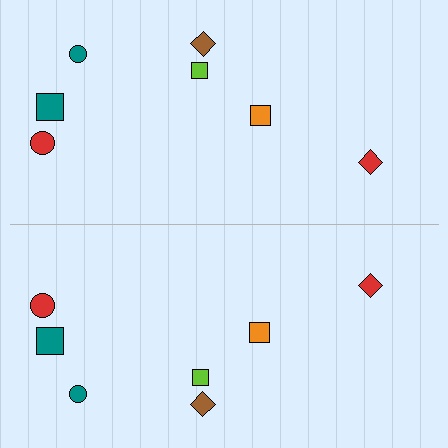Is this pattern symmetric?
Yes, this pattern has bilateral (reflection) symmetry.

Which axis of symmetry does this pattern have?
The pattern has a horizontal axis of symmetry running through the center of the image.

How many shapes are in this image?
There are 14 shapes in this image.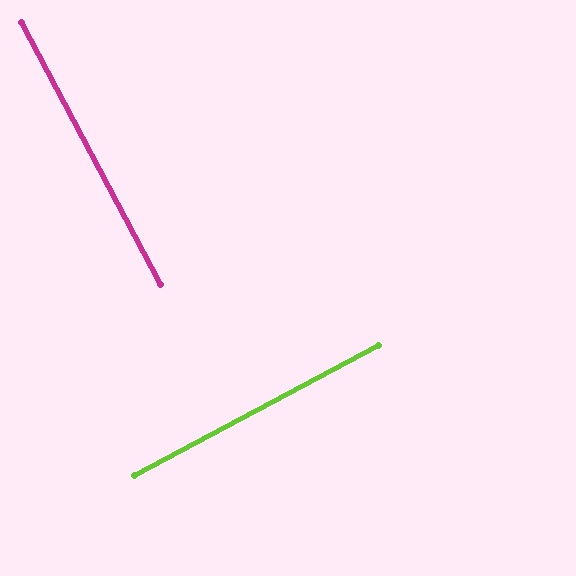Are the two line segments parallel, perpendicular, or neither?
Perpendicular — they meet at approximately 90°.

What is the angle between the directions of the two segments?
Approximately 90 degrees.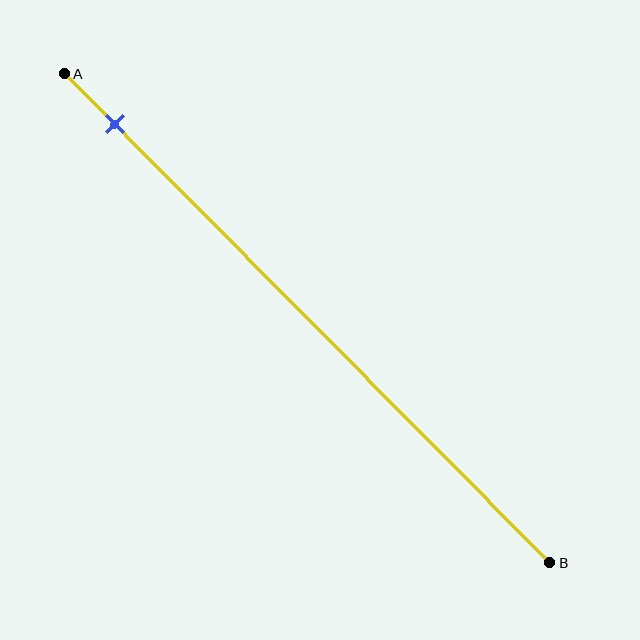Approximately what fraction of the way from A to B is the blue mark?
The blue mark is approximately 10% of the way from A to B.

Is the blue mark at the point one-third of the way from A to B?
No, the mark is at about 10% from A, not at the 33% one-third point.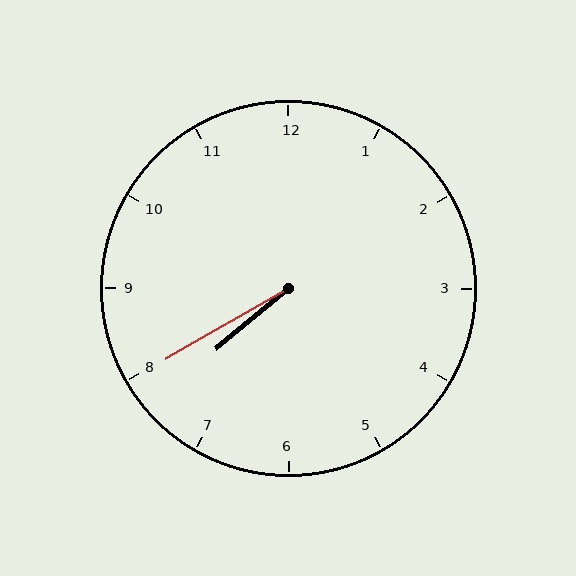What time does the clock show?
7:40.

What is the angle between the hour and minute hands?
Approximately 10 degrees.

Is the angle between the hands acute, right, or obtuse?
It is acute.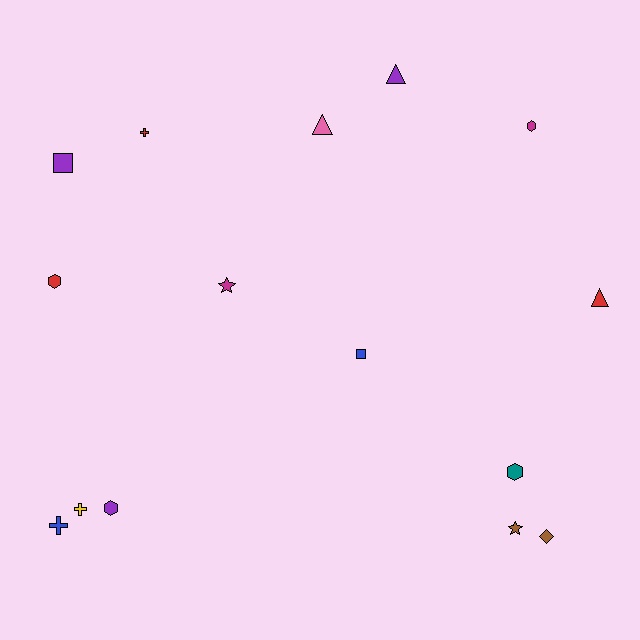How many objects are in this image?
There are 15 objects.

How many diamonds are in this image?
There is 1 diamond.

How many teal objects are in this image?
There is 1 teal object.